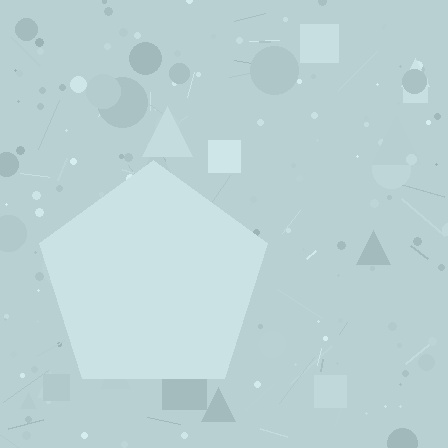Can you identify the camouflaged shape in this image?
The camouflaged shape is a pentagon.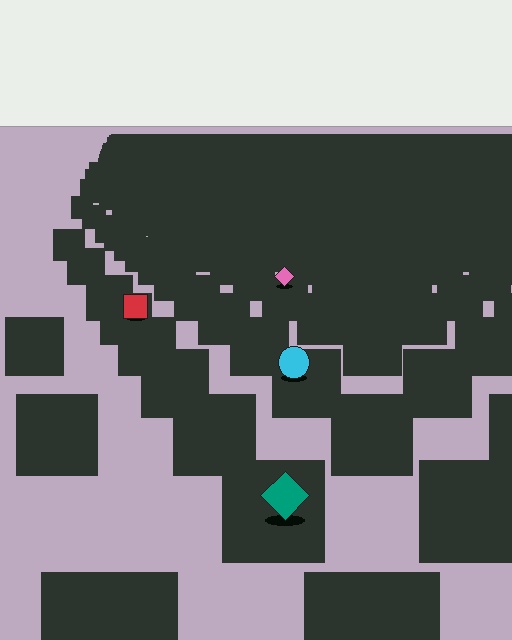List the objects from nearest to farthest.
From nearest to farthest: the teal diamond, the cyan circle, the red square, the pink diamond.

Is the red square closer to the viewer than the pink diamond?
Yes. The red square is closer — you can tell from the texture gradient: the ground texture is coarser near it.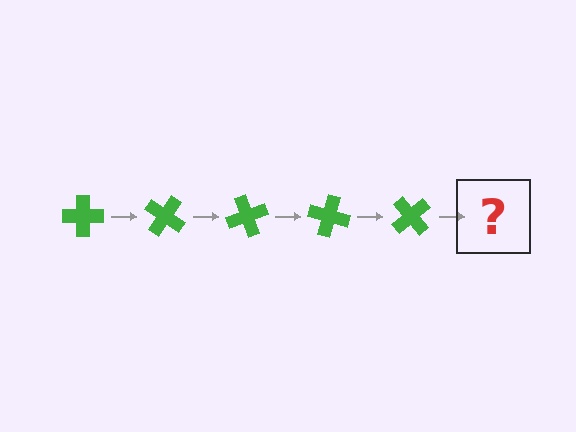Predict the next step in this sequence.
The next step is a green cross rotated 175 degrees.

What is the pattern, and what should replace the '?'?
The pattern is that the cross rotates 35 degrees each step. The '?' should be a green cross rotated 175 degrees.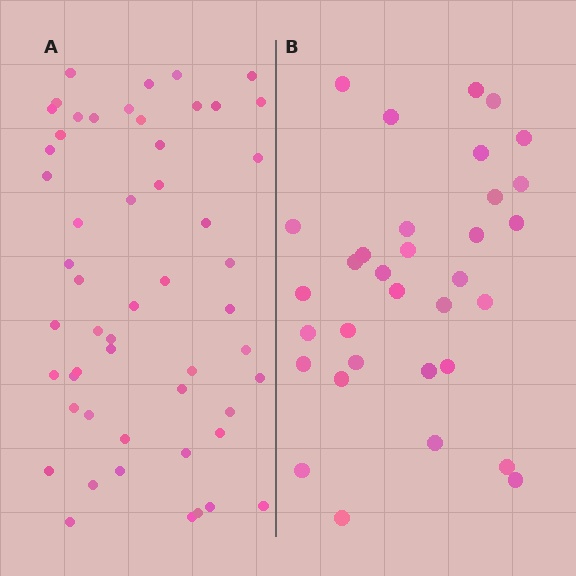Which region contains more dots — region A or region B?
Region A (the left region) has more dots.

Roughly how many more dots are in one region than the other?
Region A has approximately 20 more dots than region B.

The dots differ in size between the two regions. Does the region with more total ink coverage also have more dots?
No. Region B has more total ink coverage because its dots are larger, but region A actually contains more individual dots. Total area can be misleading — the number of items is what matters here.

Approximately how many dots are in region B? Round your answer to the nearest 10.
About 30 dots. (The exact count is 33, which rounds to 30.)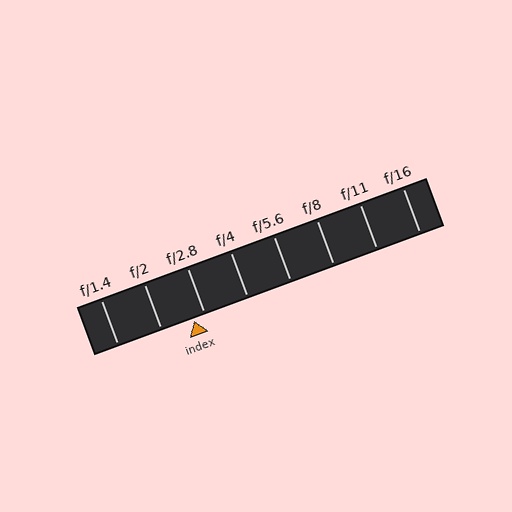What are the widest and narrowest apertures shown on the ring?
The widest aperture shown is f/1.4 and the narrowest is f/16.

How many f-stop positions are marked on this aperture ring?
There are 8 f-stop positions marked.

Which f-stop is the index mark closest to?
The index mark is closest to f/2.8.